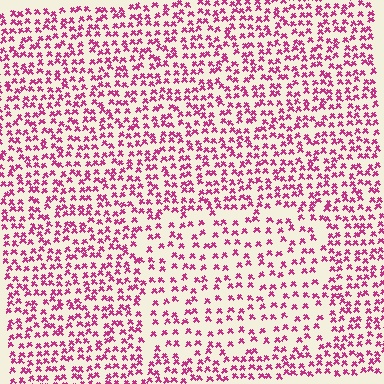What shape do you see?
I see a rectangle.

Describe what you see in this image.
The image contains small magenta elements arranged at two different densities. A rectangle-shaped region is visible where the elements are less densely packed than the surrounding area.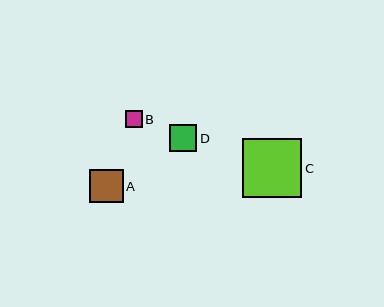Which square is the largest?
Square C is the largest with a size of approximately 59 pixels.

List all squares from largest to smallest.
From largest to smallest: C, A, D, B.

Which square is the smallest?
Square B is the smallest with a size of approximately 17 pixels.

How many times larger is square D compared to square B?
Square D is approximately 1.6 times the size of square B.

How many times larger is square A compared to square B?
Square A is approximately 2.0 times the size of square B.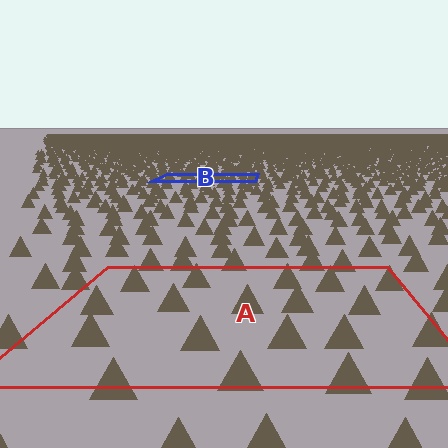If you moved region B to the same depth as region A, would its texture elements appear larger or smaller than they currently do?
They would appear larger. At a closer depth, the same texture elements are projected at a bigger on-screen size.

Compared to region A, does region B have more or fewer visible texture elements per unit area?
Region B has more texture elements per unit area — they are packed more densely because it is farther away.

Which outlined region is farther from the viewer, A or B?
Region B is farther from the viewer — the texture elements inside it appear smaller and more densely packed.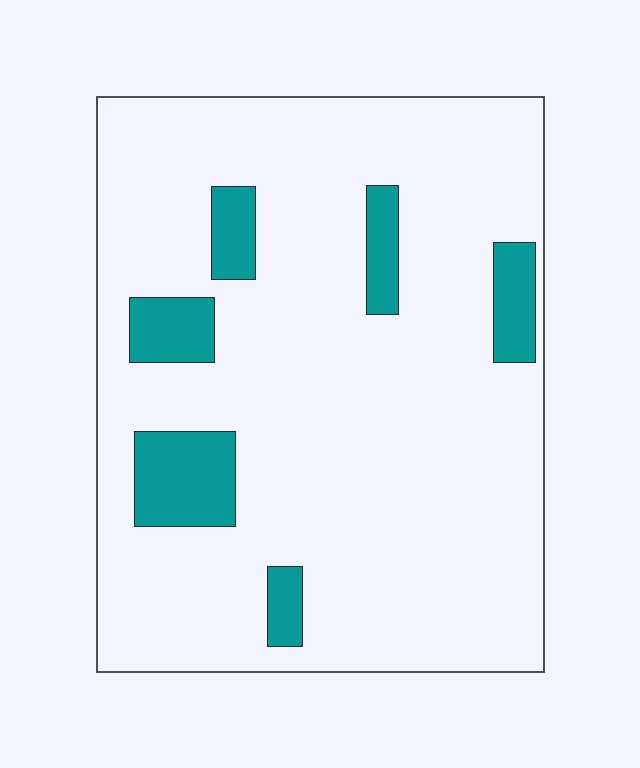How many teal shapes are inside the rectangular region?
6.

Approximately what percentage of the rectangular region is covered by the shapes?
Approximately 10%.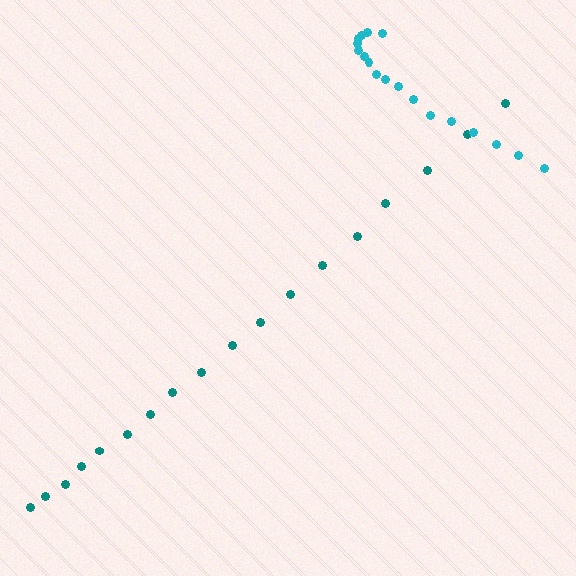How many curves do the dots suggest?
There are 2 distinct paths.